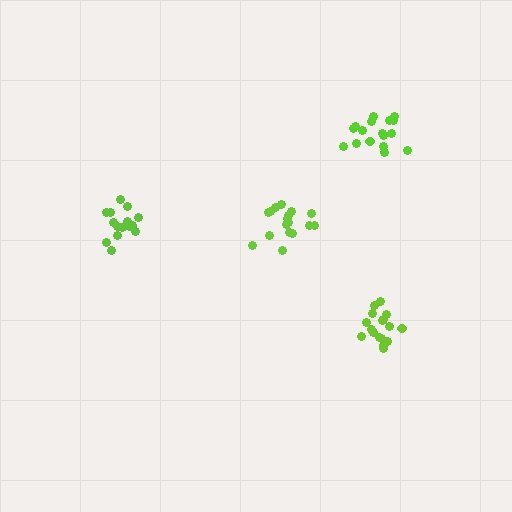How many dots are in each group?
Group 1: 17 dots, Group 2: 16 dots, Group 3: 17 dots, Group 4: 17 dots (67 total).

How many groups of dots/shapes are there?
There are 4 groups.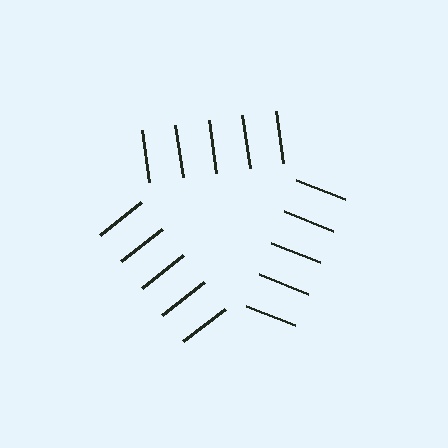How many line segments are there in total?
15 — 5 along each of the 3 edges.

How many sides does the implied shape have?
3 sides — the line-ends trace a triangle.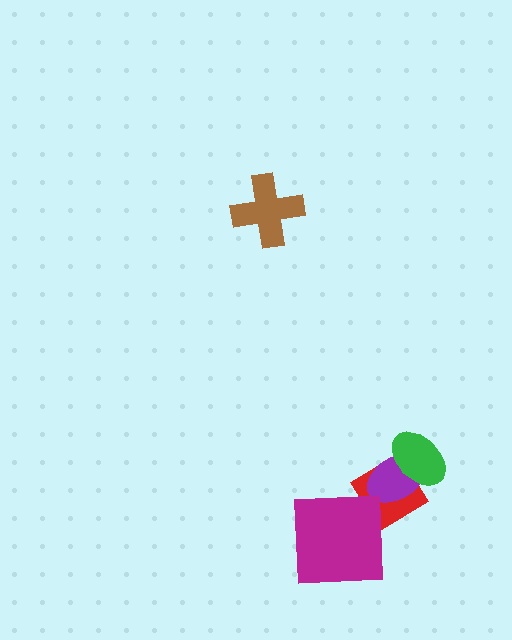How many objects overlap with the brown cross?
0 objects overlap with the brown cross.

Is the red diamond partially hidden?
Yes, it is partially covered by another shape.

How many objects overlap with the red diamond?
2 objects overlap with the red diamond.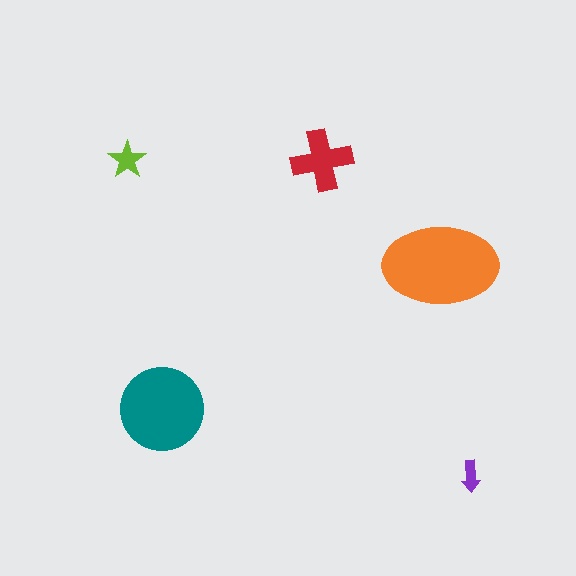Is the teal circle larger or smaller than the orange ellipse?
Smaller.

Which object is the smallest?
The purple arrow.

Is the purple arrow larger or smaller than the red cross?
Smaller.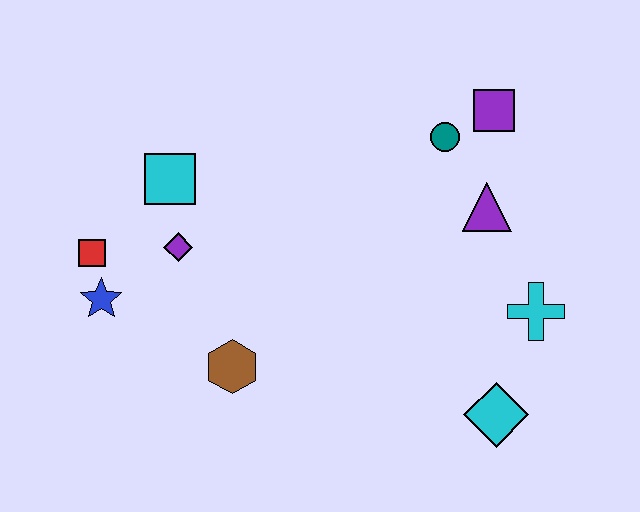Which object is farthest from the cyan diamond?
The red square is farthest from the cyan diamond.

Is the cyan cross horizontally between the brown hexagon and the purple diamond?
No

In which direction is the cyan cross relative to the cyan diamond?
The cyan cross is above the cyan diamond.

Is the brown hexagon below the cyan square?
Yes